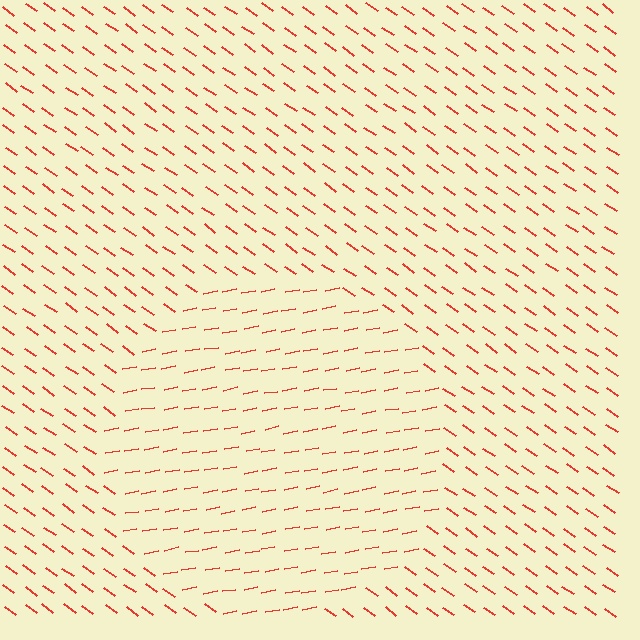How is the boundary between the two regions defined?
The boundary is defined purely by a change in line orientation (approximately 45 degrees difference). All lines are the same color and thickness.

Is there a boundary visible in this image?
Yes, there is a texture boundary formed by a change in line orientation.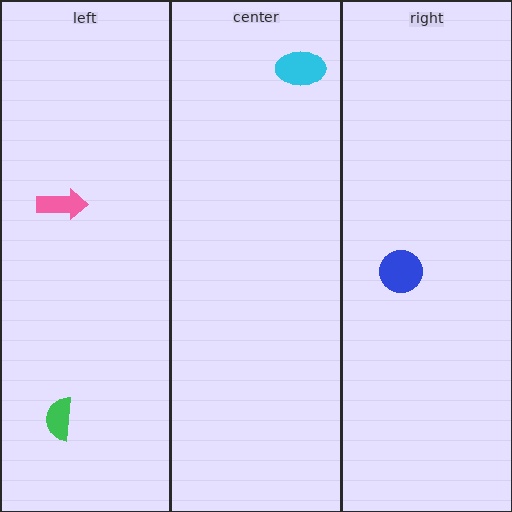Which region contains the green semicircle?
The left region.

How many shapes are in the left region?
2.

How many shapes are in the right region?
1.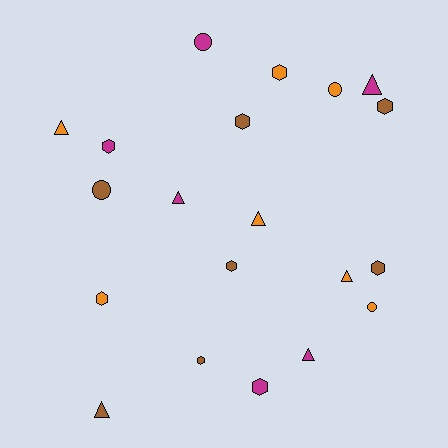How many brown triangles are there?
There is 1 brown triangle.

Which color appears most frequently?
Orange, with 7 objects.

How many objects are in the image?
There are 20 objects.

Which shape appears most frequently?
Hexagon, with 9 objects.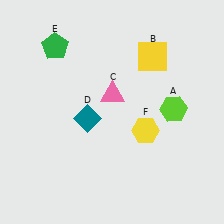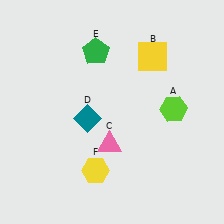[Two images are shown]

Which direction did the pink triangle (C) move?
The pink triangle (C) moved down.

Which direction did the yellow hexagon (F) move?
The yellow hexagon (F) moved left.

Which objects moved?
The objects that moved are: the pink triangle (C), the green pentagon (E), the yellow hexagon (F).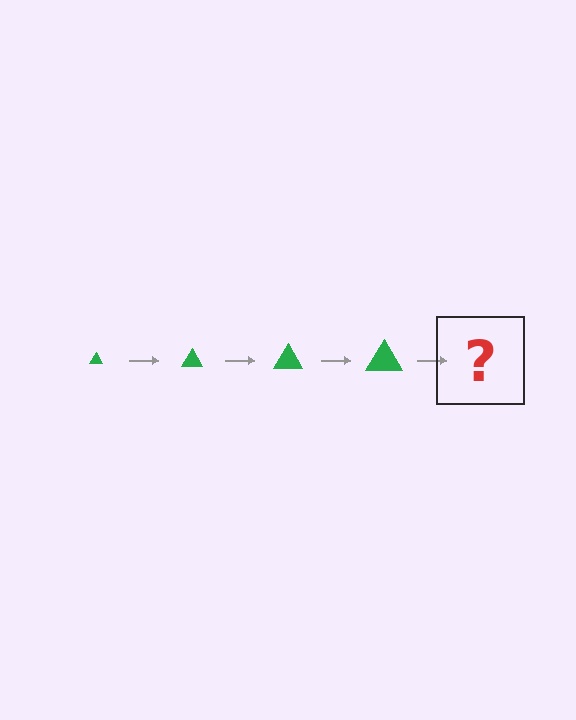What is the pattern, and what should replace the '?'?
The pattern is that the triangle gets progressively larger each step. The '?' should be a green triangle, larger than the previous one.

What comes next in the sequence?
The next element should be a green triangle, larger than the previous one.